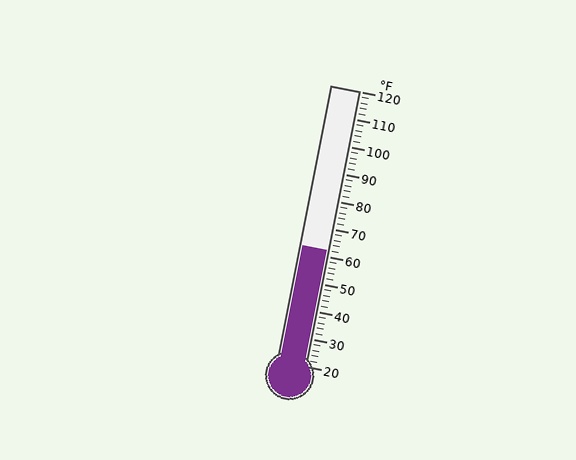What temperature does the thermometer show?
The thermometer shows approximately 62°F.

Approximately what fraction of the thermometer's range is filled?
The thermometer is filled to approximately 40% of its range.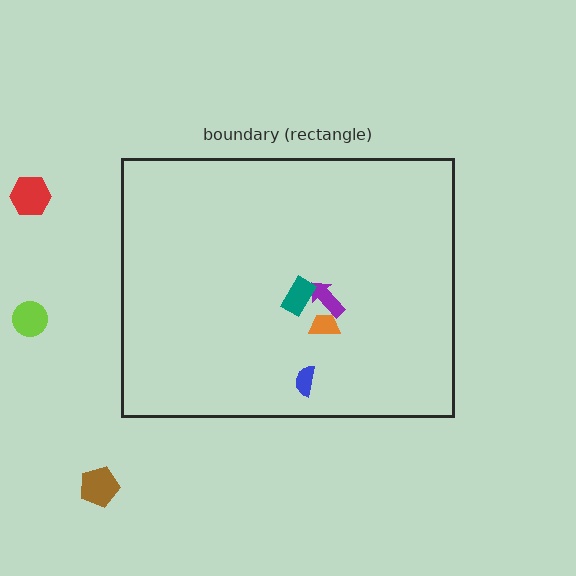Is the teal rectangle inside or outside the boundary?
Inside.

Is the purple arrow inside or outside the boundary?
Inside.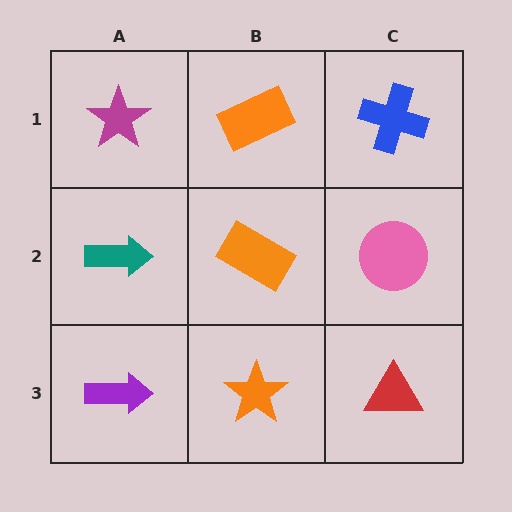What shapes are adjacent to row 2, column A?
A magenta star (row 1, column A), a purple arrow (row 3, column A), an orange rectangle (row 2, column B).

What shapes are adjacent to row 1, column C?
A pink circle (row 2, column C), an orange rectangle (row 1, column B).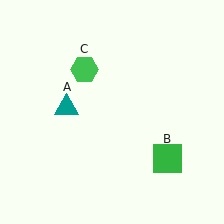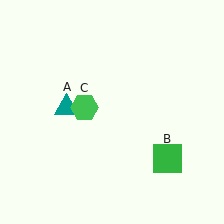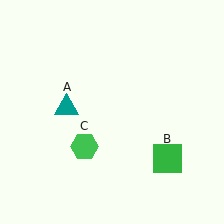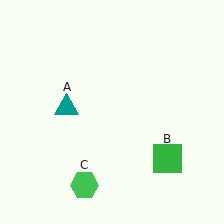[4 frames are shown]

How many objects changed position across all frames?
1 object changed position: green hexagon (object C).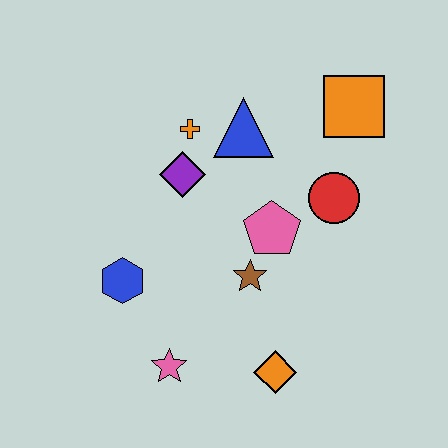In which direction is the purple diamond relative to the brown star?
The purple diamond is above the brown star.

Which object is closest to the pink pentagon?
The brown star is closest to the pink pentagon.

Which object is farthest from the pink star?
The orange square is farthest from the pink star.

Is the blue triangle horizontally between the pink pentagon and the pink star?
Yes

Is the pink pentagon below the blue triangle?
Yes